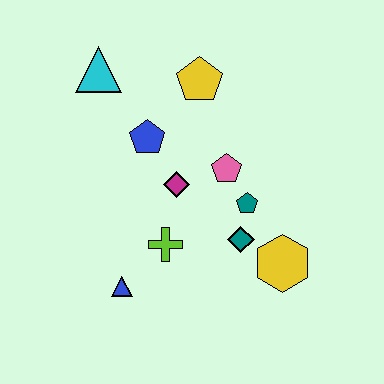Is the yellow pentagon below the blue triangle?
No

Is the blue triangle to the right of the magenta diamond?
No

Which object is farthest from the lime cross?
The cyan triangle is farthest from the lime cross.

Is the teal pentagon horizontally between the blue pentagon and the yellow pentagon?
No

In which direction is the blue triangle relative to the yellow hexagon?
The blue triangle is to the left of the yellow hexagon.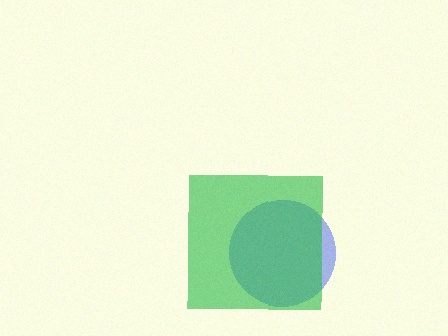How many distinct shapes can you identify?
There are 2 distinct shapes: a blue circle, a green square.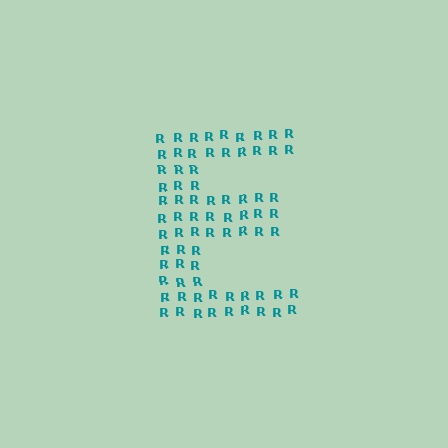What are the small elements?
The small elements are letter R's.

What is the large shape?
The large shape is the letter E.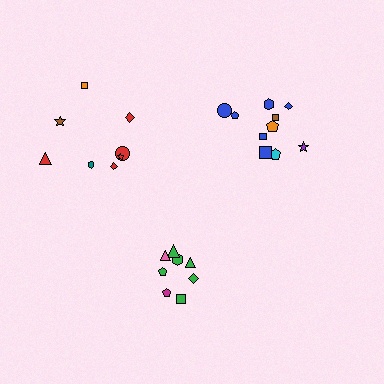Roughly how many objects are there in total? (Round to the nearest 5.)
Roughly 25 objects in total.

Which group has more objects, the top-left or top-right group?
The top-right group.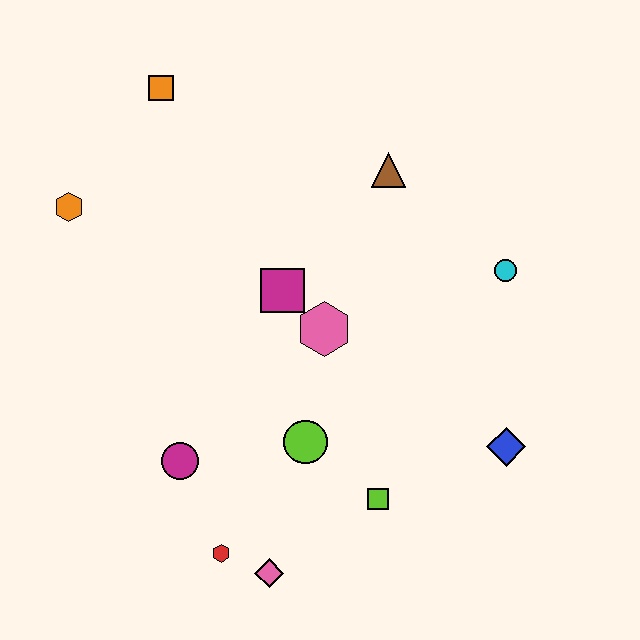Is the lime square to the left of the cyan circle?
Yes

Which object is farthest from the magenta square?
The pink diamond is farthest from the magenta square.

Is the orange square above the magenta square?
Yes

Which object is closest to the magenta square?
The pink hexagon is closest to the magenta square.